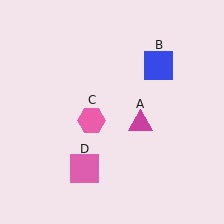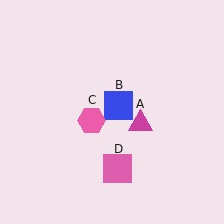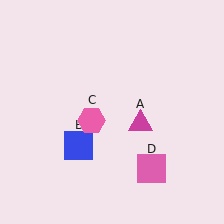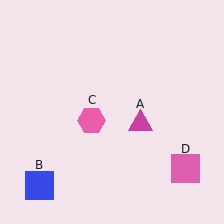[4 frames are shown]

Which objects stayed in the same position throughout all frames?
Magenta triangle (object A) and pink hexagon (object C) remained stationary.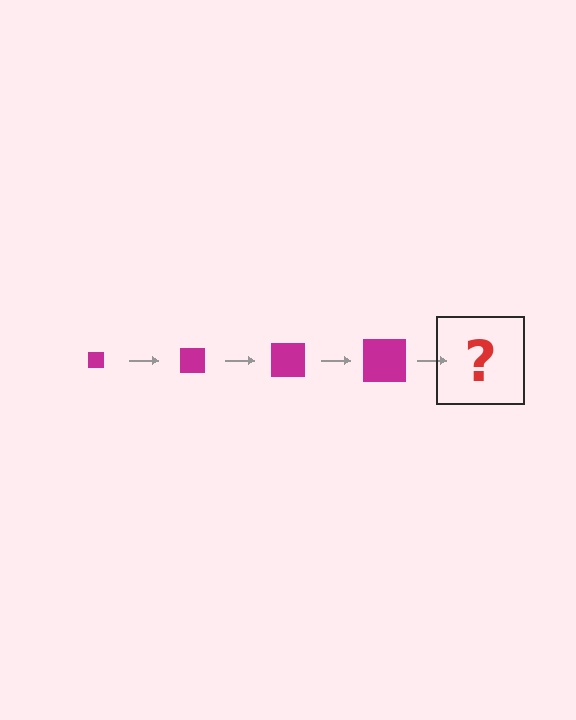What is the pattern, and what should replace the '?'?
The pattern is that the square gets progressively larger each step. The '?' should be a magenta square, larger than the previous one.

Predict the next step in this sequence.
The next step is a magenta square, larger than the previous one.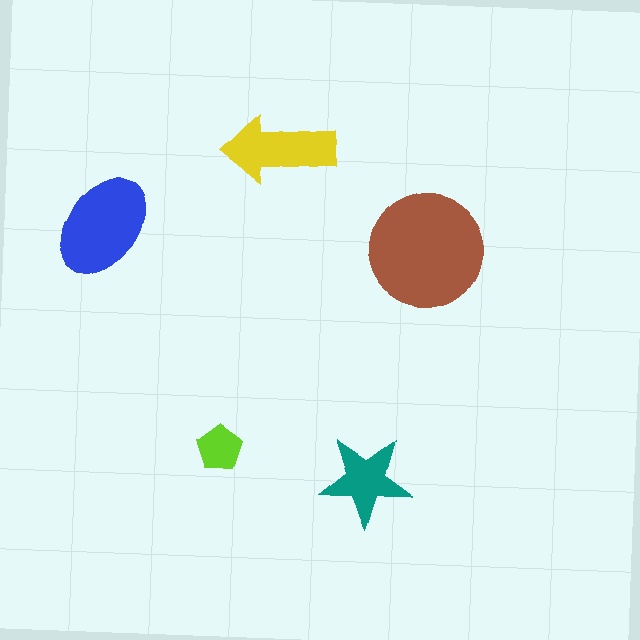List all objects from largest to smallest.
The brown circle, the blue ellipse, the yellow arrow, the teal star, the lime pentagon.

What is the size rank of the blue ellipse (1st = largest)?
2nd.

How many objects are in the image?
There are 5 objects in the image.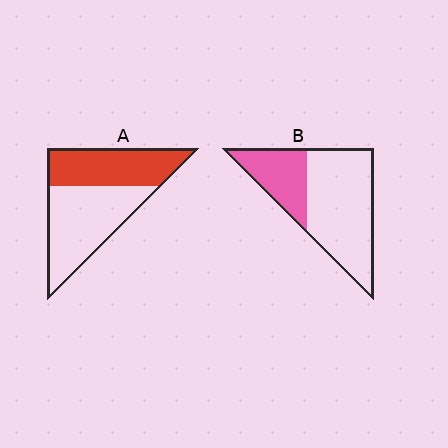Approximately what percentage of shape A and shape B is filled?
A is approximately 45% and B is approximately 30%.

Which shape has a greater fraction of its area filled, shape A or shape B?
Shape A.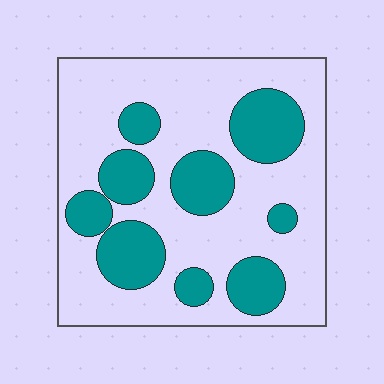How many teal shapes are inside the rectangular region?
9.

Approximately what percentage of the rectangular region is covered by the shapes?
Approximately 30%.